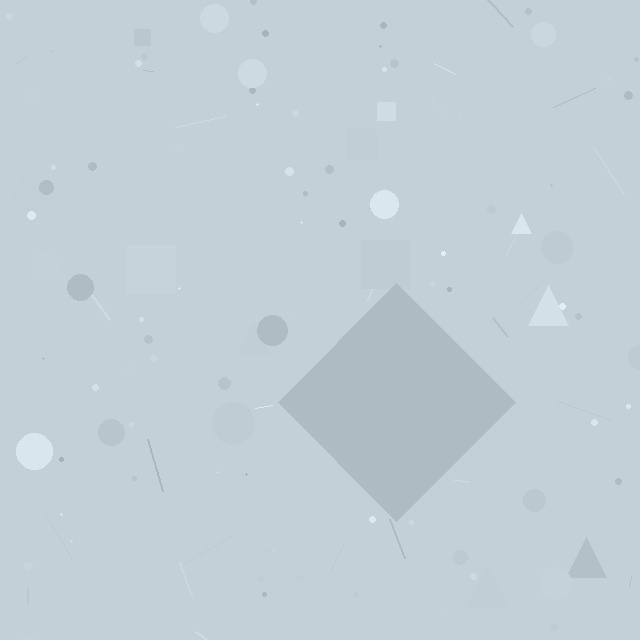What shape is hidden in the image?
A diamond is hidden in the image.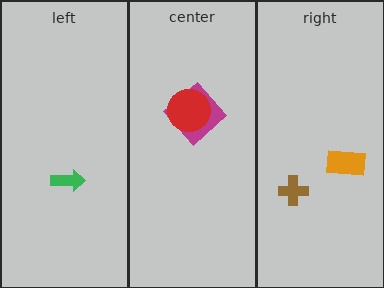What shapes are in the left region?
The green arrow.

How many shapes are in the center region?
2.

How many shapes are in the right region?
2.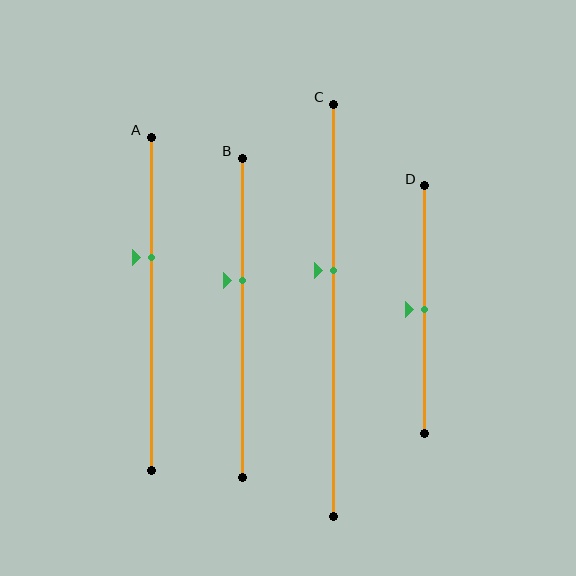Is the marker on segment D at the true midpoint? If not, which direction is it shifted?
Yes, the marker on segment D is at the true midpoint.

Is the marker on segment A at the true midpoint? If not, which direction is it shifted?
No, the marker on segment A is shifted upward by about 14% of the segment length.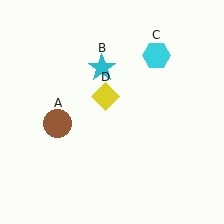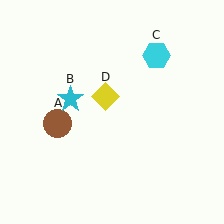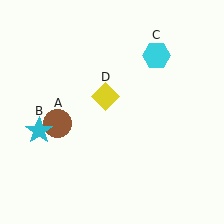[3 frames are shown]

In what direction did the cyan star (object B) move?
The cyan star (object B) moved down and to the left.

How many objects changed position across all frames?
1 object changed position: cyan star (object B).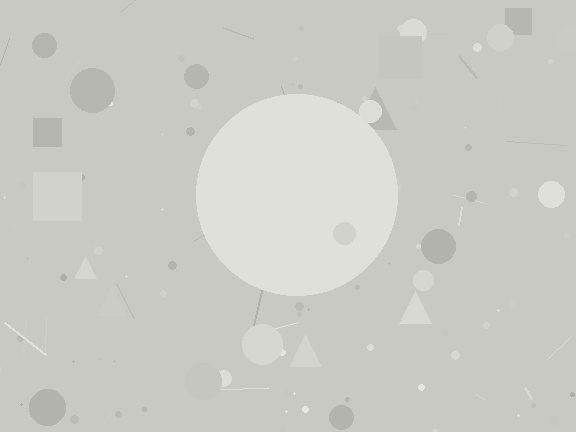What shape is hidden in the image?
A circle is hidden in the image.